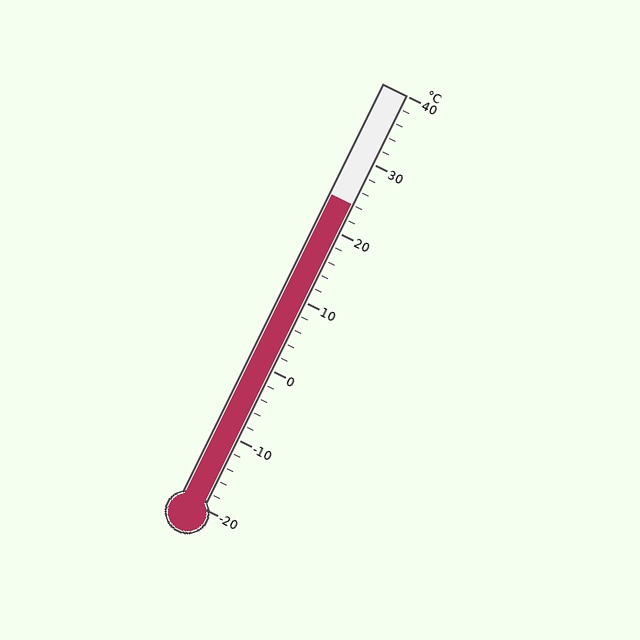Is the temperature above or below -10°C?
The temperature is above -10°C.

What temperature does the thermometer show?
The thermometer shows approximately 24°C.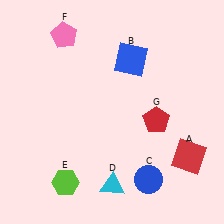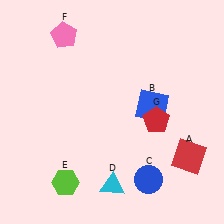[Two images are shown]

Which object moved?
The blue square (B) moved down.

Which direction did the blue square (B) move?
The blue square (B) moved down.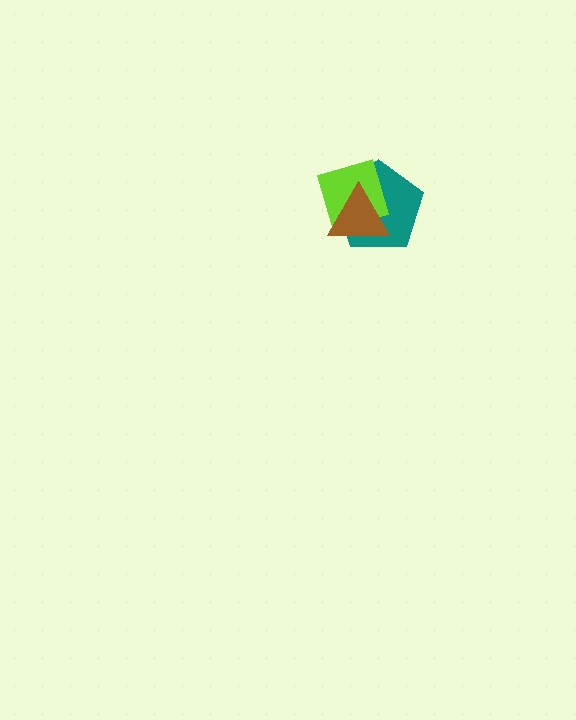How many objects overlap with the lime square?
2 objects overlap with the lime square.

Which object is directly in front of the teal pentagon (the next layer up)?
The lime square is directly in front of the teal pentagon.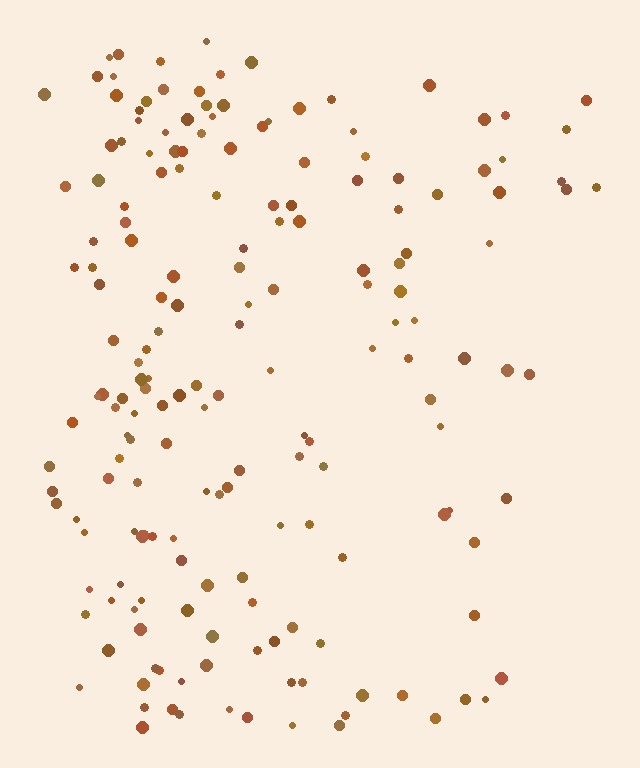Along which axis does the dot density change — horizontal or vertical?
Horizontal.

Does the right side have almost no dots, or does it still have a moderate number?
Still a moderate number, just noticeably fewer than the left.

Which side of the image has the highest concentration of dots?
The left.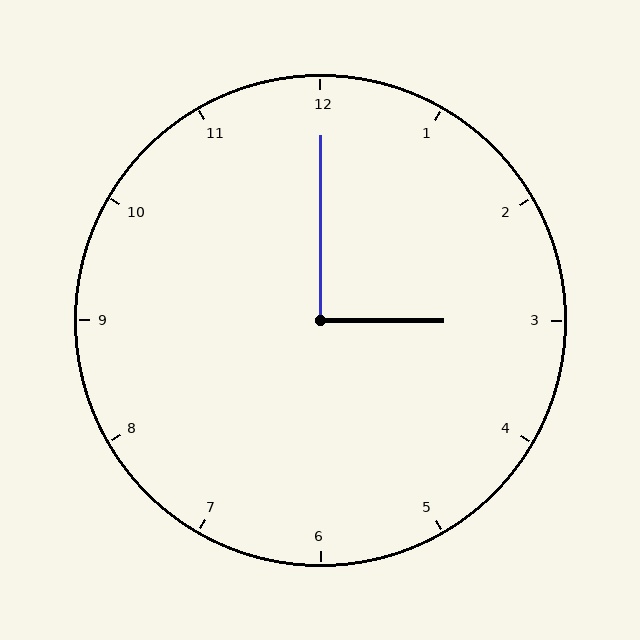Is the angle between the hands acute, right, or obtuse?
It is right.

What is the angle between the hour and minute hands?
Approximately 90 degrees.